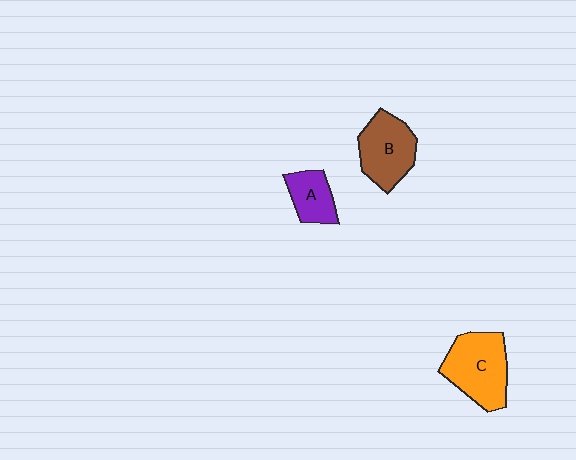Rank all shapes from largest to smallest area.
From largest to smallest: C (orange), B (brown), A (purple).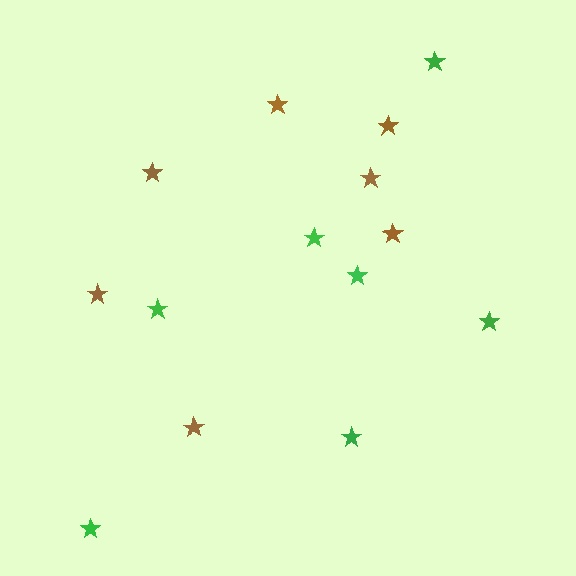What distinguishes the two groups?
There are 2 groups: one group of green stars (7) and one group of brown stars (7).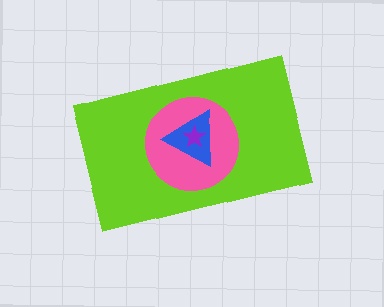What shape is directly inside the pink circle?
The blue triangle.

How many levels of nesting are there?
4.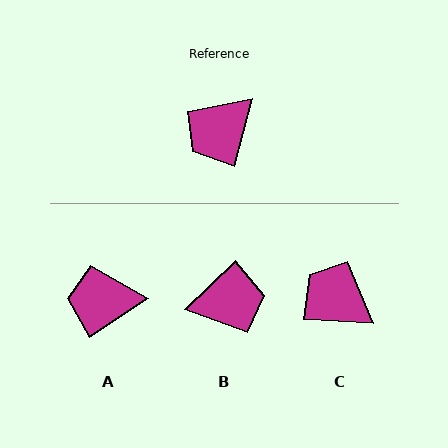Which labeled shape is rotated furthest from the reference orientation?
B, about 149 degrees away.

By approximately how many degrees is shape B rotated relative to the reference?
Approximately 149 degrees counter-clockwise.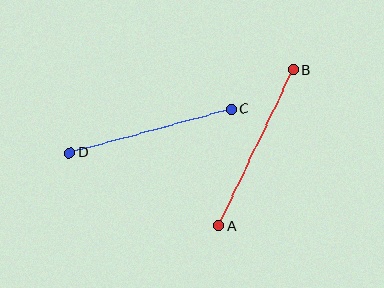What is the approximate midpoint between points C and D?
The midpoint is at approximately (151, 131) pixels.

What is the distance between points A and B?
The distance is approximately 173 pixels.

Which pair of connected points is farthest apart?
Points A and B are farthest apart.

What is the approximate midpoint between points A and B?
The midpoint is at approximately (256, 148) pixels.